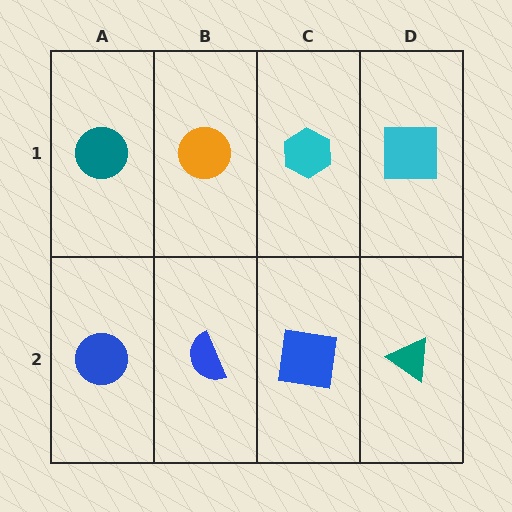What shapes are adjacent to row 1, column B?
A blue semicircle (row 2, column B), a teal circle (row 1, column A), a cyan hexagon (row 1, column C).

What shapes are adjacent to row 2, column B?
An orange circle (row 1, column B), a blue circle (row 2, column A), a blue square (row 2, column C).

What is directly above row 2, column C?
A cyan hexagon.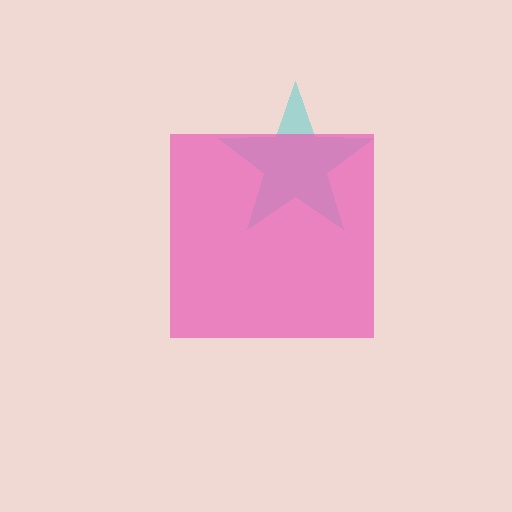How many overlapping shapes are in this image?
There are 2 overlapping shapes in the image.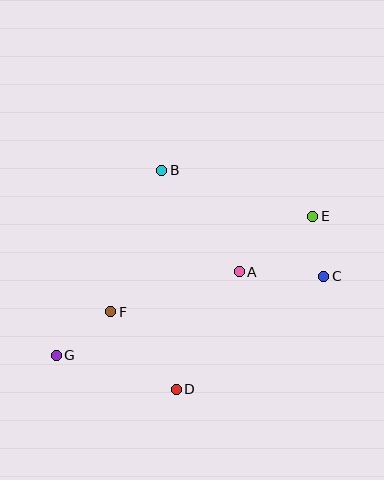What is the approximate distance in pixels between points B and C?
The distance between B and C is approximately 194 pixels.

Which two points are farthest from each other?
Points E and G are farthest from each other.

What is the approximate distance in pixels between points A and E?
The distance between A and E is approximately 92 pixels.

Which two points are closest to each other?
Points C and E are closest to each other.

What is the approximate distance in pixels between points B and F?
The distance between B and F is approximately 150 pixels.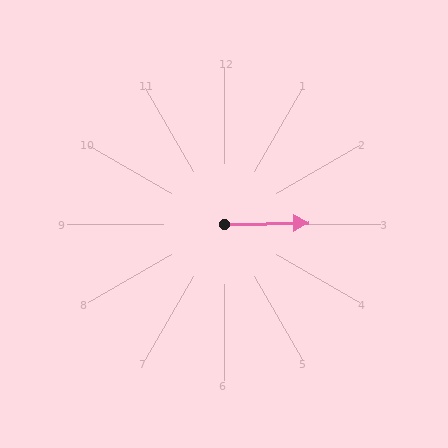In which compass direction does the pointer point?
East.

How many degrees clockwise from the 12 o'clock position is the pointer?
Approximately 89 degrees.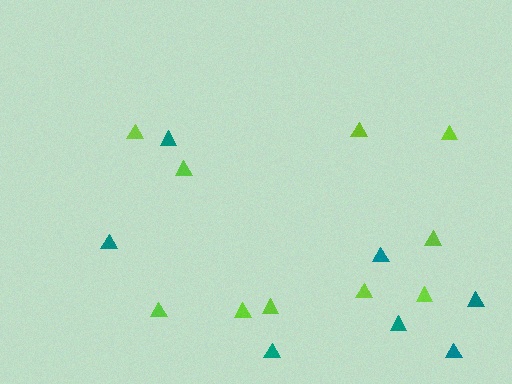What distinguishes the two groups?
There are 2 groups: one group of lime triangles (10) and one group of teal triangles (7).